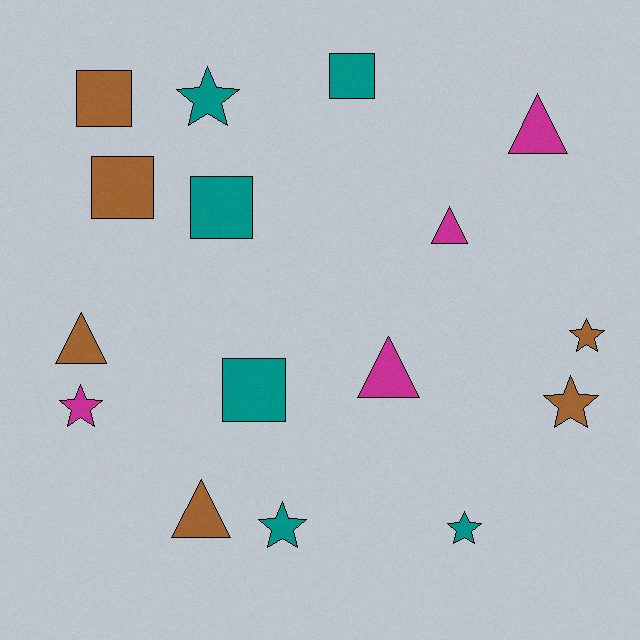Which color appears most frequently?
Brown, with 6 objects.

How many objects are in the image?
There are 16 objects.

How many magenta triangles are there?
There are 3 magenta triangles.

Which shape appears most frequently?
Star, with 6 objects.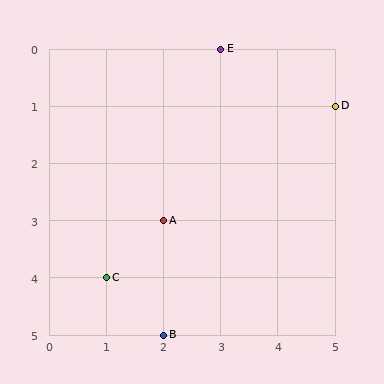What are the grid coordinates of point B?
Point B is at grid coordinates (2, 5).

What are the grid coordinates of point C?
Point C is at grid coordinates (1, 4).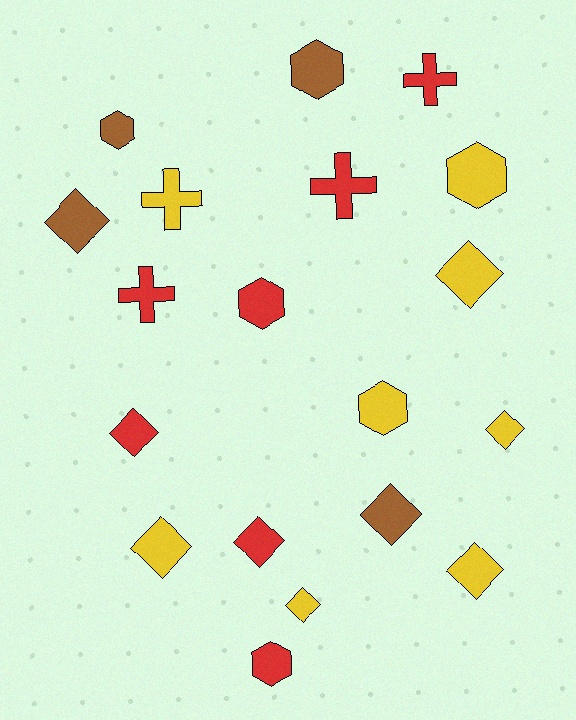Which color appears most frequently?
Yellow, with 8 objects.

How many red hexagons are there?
There are 2 red hexagons.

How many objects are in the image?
There are 19 objects.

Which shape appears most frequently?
Diamond, with 9 objects.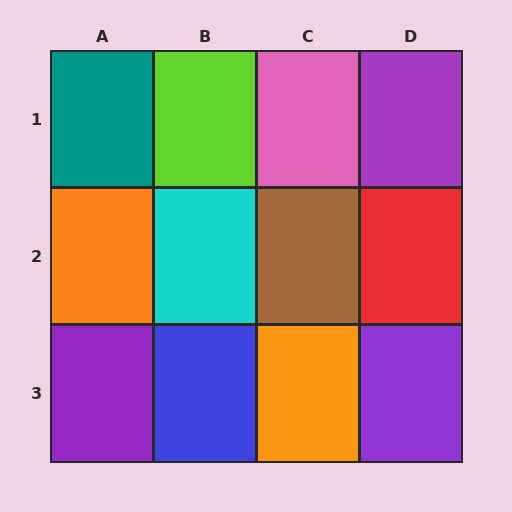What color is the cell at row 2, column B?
Cyan.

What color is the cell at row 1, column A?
Teal.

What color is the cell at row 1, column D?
Purple.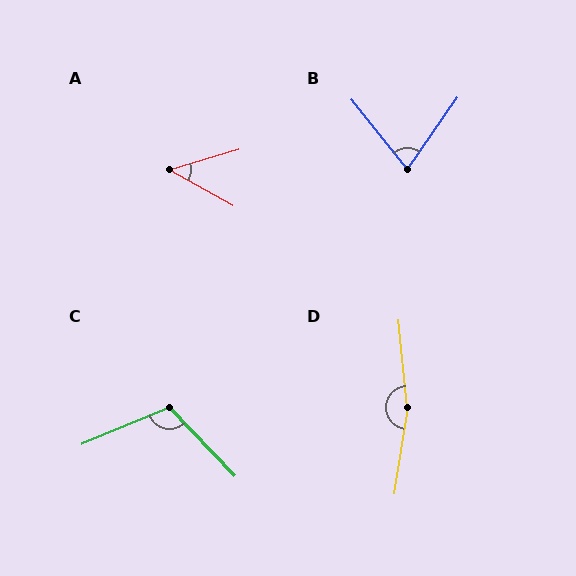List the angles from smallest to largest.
A (46°), B (73°), C (111°), D (166°).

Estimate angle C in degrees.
Approximately 111 degrees.